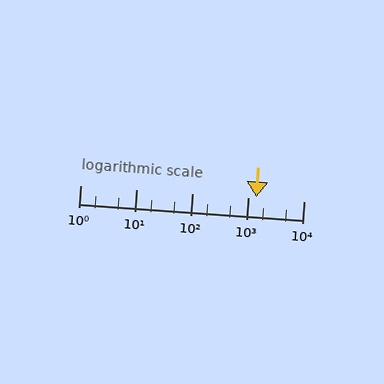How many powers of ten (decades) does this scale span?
The scale spans 4 decades, from 1 to 10000.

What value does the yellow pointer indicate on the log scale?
The pointer indicates approximately 1400.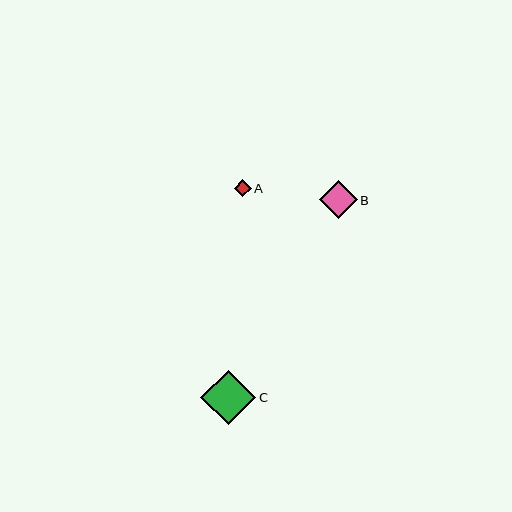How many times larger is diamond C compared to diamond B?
Diamond C is approximately 1.5 times the size of diamond B.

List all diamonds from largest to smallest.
From largest to smallest: C, B, A.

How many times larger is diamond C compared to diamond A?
Diamond C is approximately 3.3 times the size of diamond A.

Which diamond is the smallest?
Diamond A is the smallest with a size of approximately 17 pixels.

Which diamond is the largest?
Diamond C is the largest with a size of approximately 55 pixels.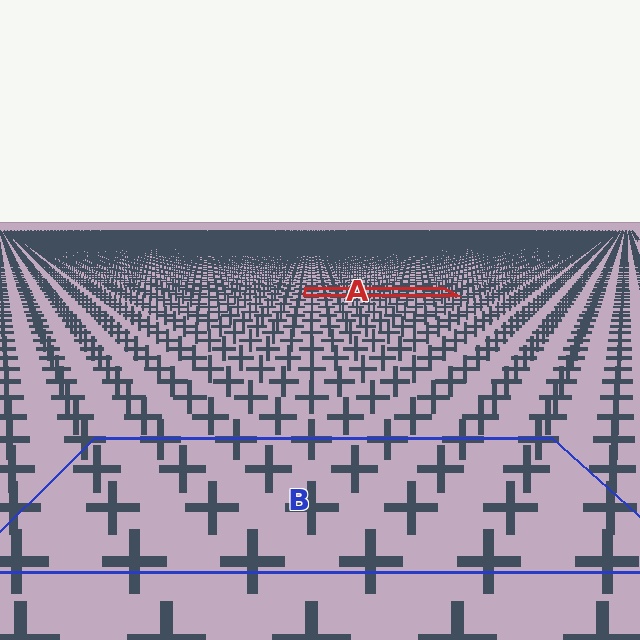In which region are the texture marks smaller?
The texture marks are smaller in region A, because it is farther away.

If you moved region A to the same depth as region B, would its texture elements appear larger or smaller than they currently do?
They would appear larger. At a closer depth, the same texture elements are projected at a bigger on-screen size.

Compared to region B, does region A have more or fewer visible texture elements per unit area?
Region A has more texture elements per unit area — they are packed more densely because it is farther away.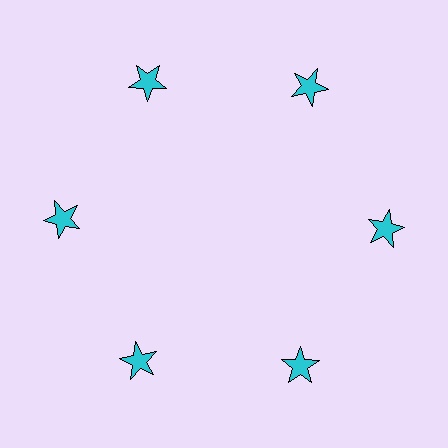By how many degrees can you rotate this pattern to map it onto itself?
The pattern maps onto itself every 60 degrees of rotation.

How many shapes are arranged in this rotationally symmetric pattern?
There are 6 shapes, arranged in 6 groups of 1.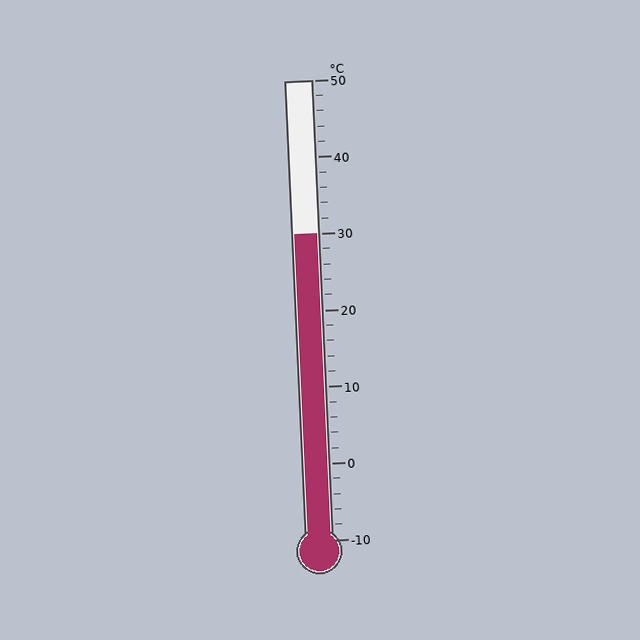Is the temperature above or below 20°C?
The temperature is above 20°C.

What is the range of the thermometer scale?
The thermometer scale ranges from -10°C to 50°C.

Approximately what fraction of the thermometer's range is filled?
The thermometer is filled to approximately 65% of its range.